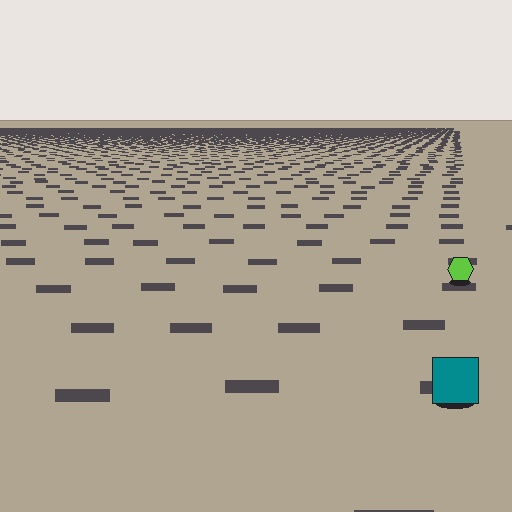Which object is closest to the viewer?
The teal square is closest. The texture marks near it are larger and more spread out.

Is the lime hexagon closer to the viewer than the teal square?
No. The teal square is closer — you can tell from the texture gradient: the ground texture is coarser near it.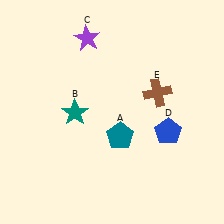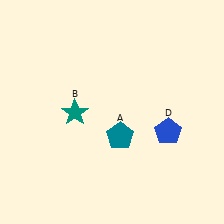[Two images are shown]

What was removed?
The purple star (C), the brown cross (E) were removed in Image 2.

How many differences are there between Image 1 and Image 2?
There are 2 differences between the two images.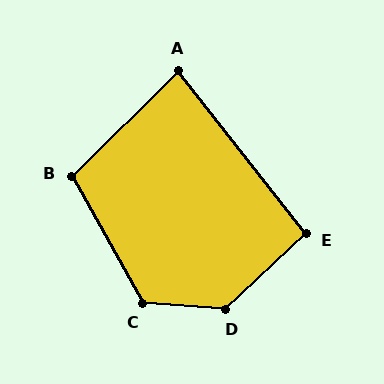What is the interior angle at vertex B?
Approximately 105 degrees (obtuse).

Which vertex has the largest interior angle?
D, at approximately 133 degrees.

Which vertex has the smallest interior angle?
A, at approximately 84 degrees.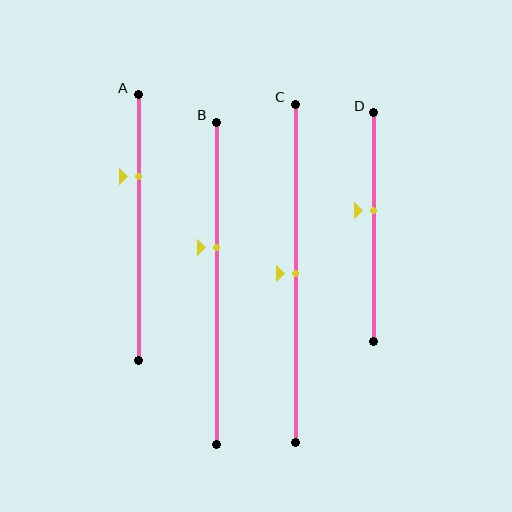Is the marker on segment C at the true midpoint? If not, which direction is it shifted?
Yes, the marker on segment C is at the true midpoint.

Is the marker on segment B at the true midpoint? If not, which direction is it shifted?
No, the marker on segment B is shifted upward by about 11% of the segment length.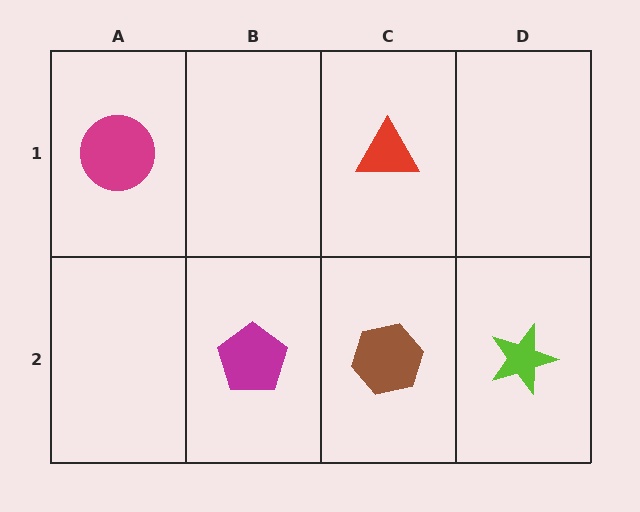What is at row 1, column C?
A red triangle.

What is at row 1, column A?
A magenta circle.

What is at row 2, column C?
A brown hexagon.